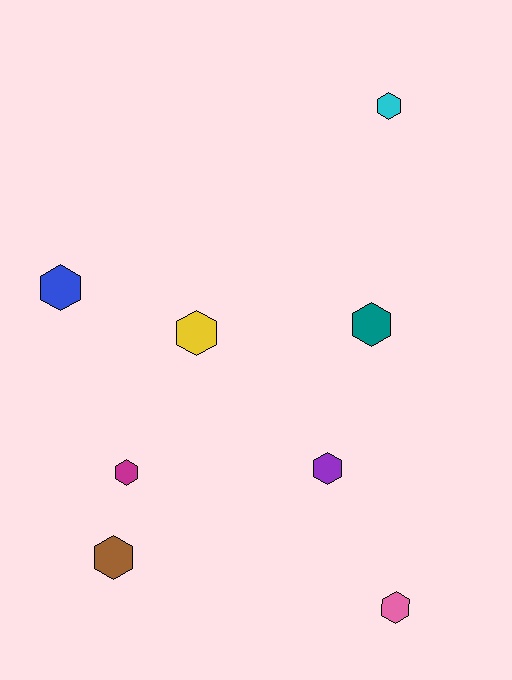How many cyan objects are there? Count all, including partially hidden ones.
There is 1 cyan object.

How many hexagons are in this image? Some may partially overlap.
There are 8 hexagons.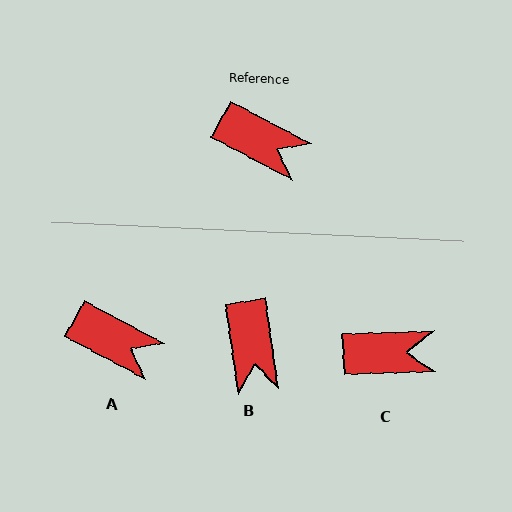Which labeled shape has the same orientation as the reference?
A.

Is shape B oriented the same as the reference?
No, it is off by about 54 degrees.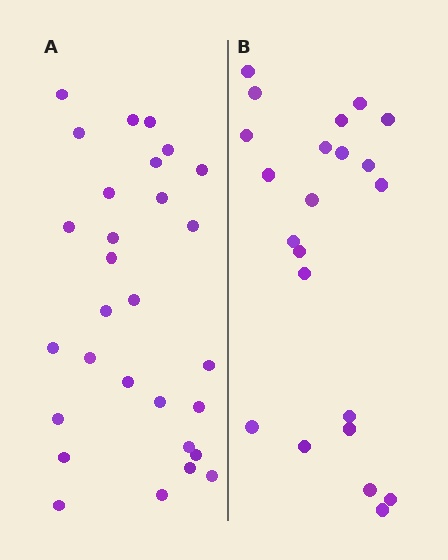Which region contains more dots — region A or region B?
Region A (the left region) has more dots.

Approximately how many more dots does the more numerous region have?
Region A has roughly 8 or so more dots than region B.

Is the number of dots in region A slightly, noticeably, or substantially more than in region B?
Region A has noticeably more, but not dramatically so. The ratio is roughly 1.3 to 1.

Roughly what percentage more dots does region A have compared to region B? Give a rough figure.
About 30% more.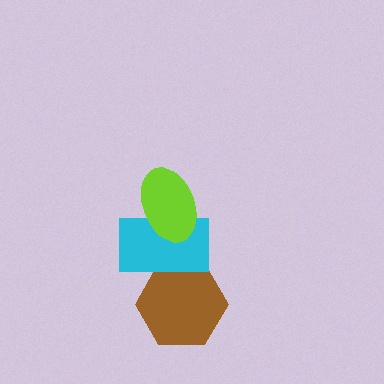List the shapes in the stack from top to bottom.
From top to bottom: the lime ellipse, the cyan rectangle, the brown hexagon.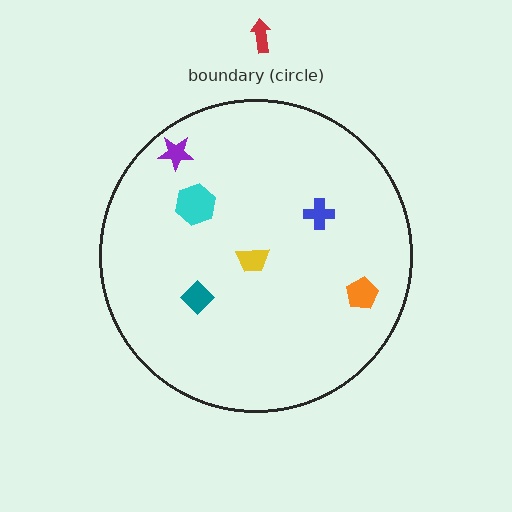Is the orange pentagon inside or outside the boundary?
Inside.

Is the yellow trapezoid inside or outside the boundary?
Inside.